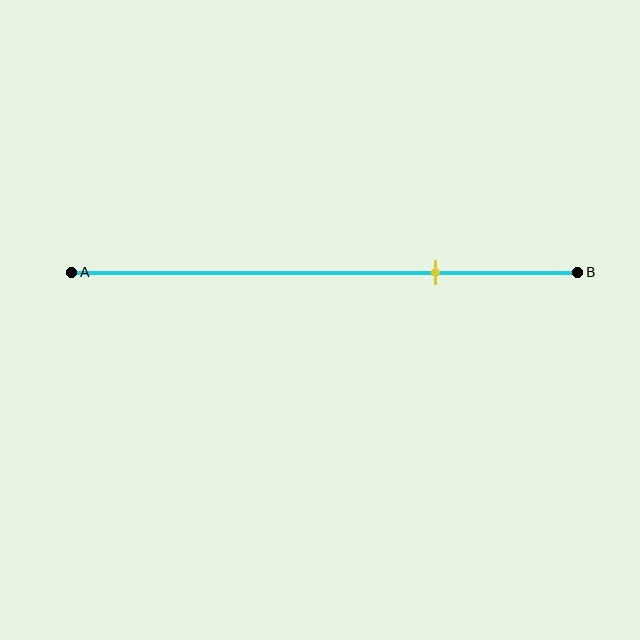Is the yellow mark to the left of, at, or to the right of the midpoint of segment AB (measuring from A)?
The yellow mark is to the right of the midpoint of segment AB.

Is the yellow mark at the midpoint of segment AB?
No, the mark is at about 70% from A, not at the 50% midpoint.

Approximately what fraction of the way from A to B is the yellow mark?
The yellow mark is approximately 70% of the way from A to B.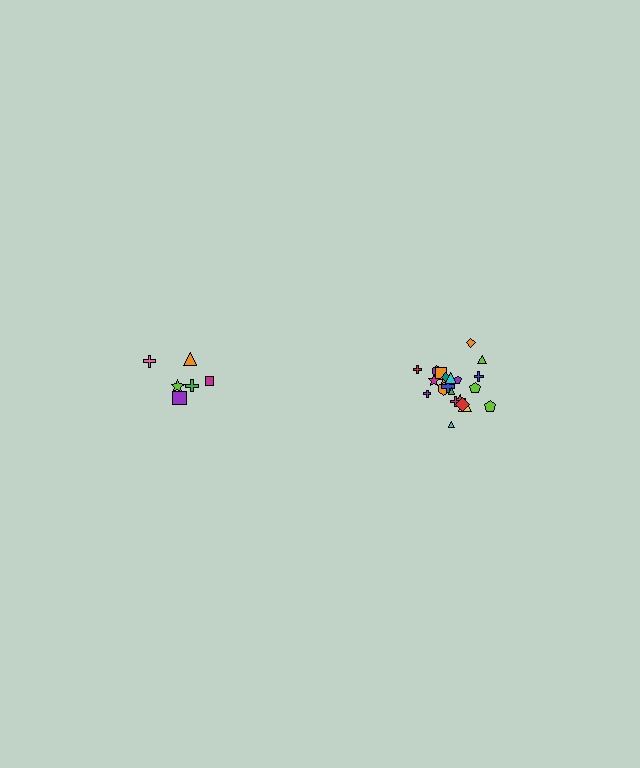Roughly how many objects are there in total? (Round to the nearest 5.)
Roughly 30 objects in total.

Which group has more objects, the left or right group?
The right group.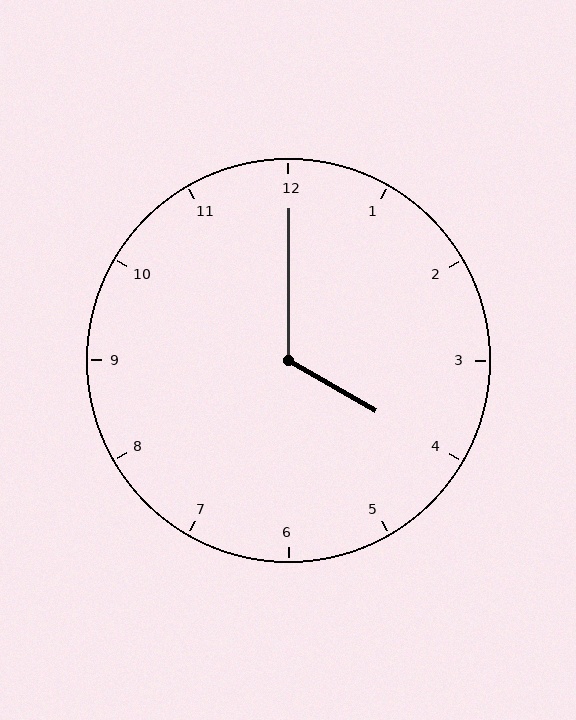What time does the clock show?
4:00.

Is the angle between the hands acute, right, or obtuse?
It is obtuse.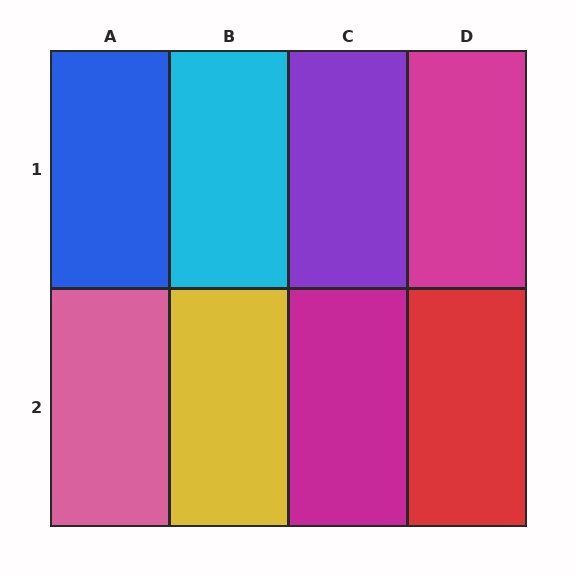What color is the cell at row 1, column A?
Blue.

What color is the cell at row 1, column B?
Cyan.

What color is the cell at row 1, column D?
Magenta.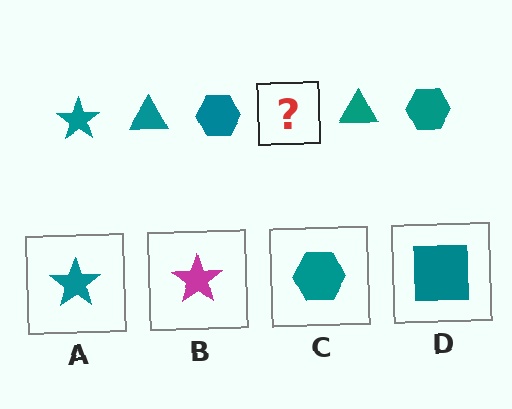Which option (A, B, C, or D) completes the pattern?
A.